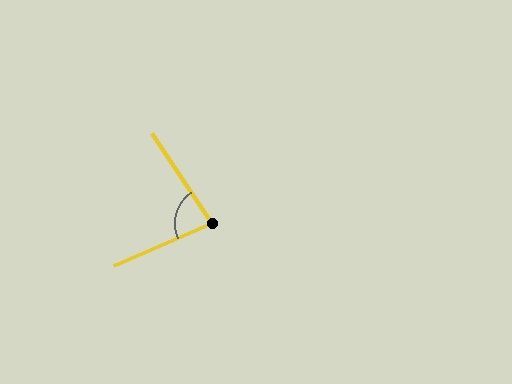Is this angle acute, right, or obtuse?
It is acute.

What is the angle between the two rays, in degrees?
Approximately 80 degrees.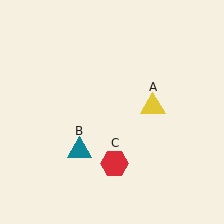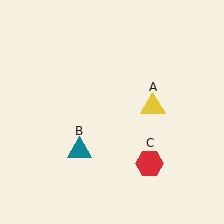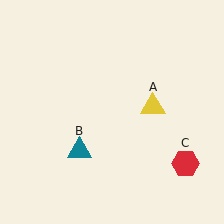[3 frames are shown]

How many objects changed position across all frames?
1 object changed position: red hexagon (object C).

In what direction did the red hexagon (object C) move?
The red hexagon (object C) moved right.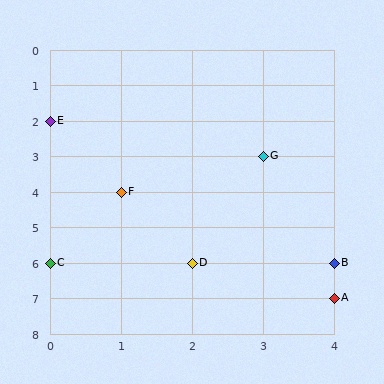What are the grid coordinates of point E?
Point E is at grid coordinates (0, 2).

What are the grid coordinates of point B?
Point B is at grid coordinates (4, 6).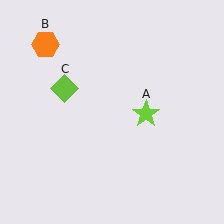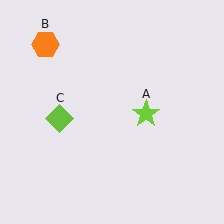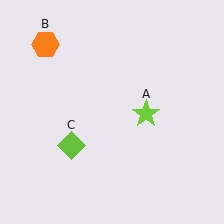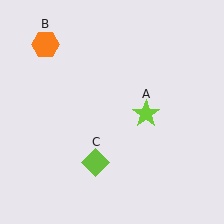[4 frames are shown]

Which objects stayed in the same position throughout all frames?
Lime star (object A) and orange hexagon (object B) remained stationary.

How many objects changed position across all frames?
1 object changed position: lime diamond (object C).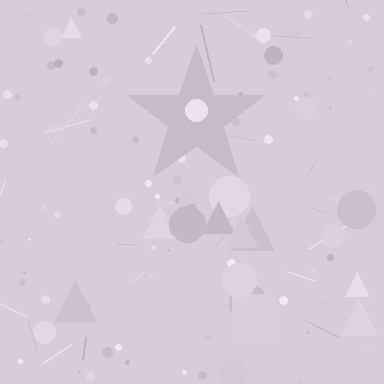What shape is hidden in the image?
A star is hidden in the image.